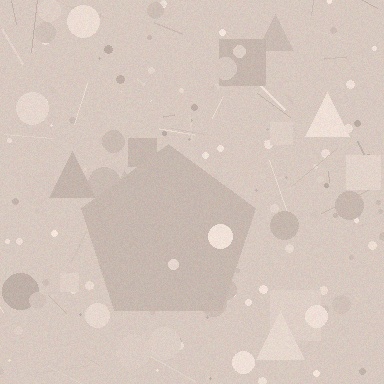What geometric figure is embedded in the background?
A pentagon is embedded in the background.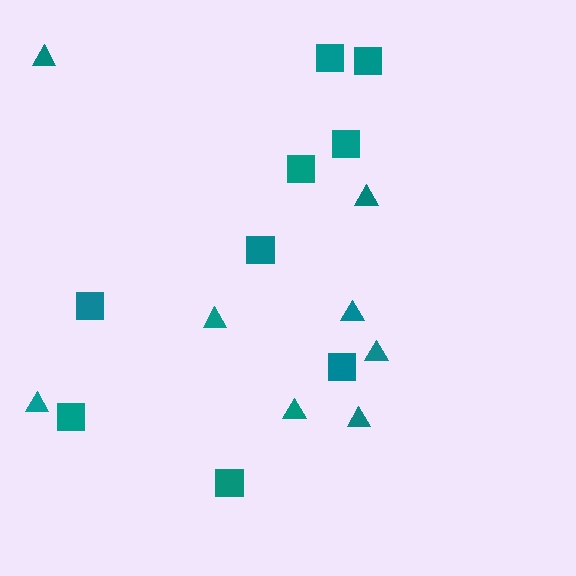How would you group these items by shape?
There are 2 groups: one group of triangles (8) and one group of squares (9).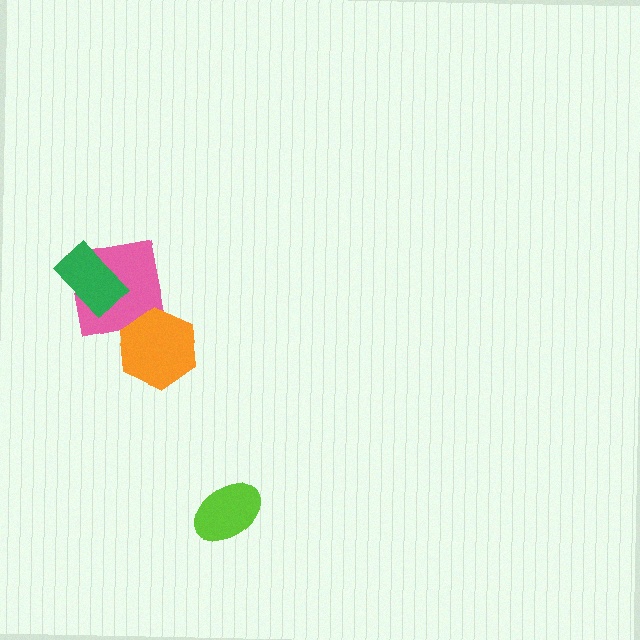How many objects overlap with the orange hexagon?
1 object overlaps with the orange hexagon.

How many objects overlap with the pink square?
2 objects overlap with the pink square.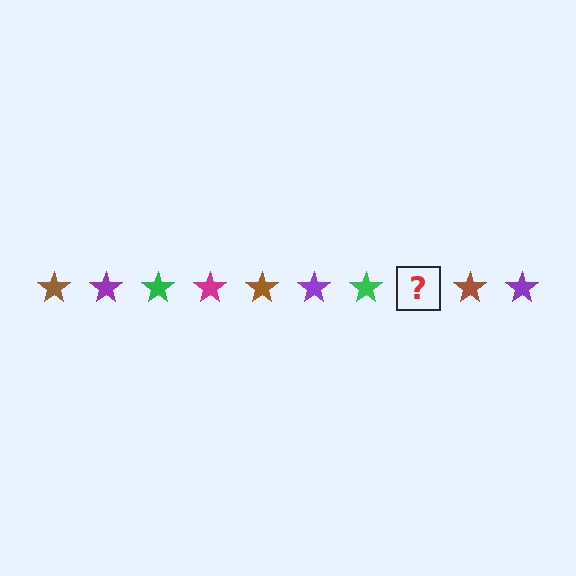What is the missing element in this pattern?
The missing element is a magenta star.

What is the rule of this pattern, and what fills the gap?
The rule is that the pattern cycles through brown, purple, green, magenta stars. The gap should be filled with a magenta star.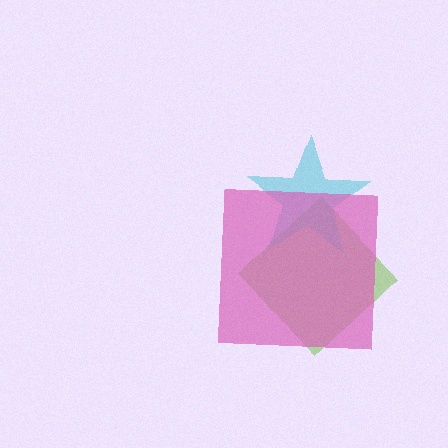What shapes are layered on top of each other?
The layered shapes are: a lime diamond, a cyan star, a pink square.